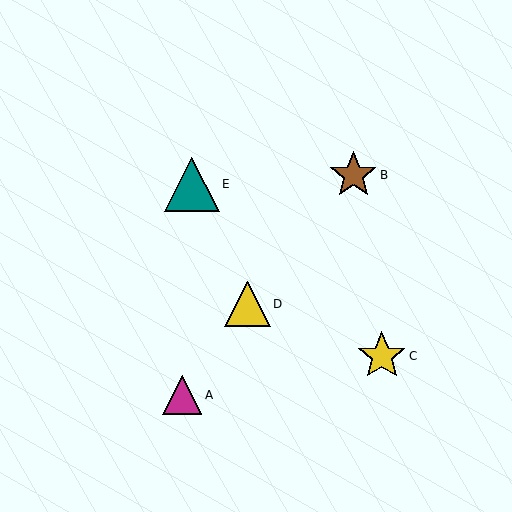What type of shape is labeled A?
Shape A is a magenta triangle.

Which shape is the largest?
The teal triangle (labeled E) is the largest.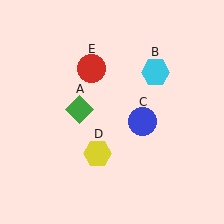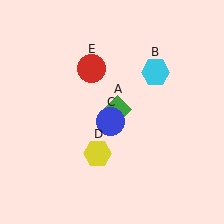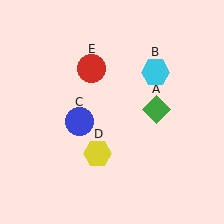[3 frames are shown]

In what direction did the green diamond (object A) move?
The green diamond (object A) moved right.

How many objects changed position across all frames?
2 objects changed position: green diamond (object A), blue circle (object C).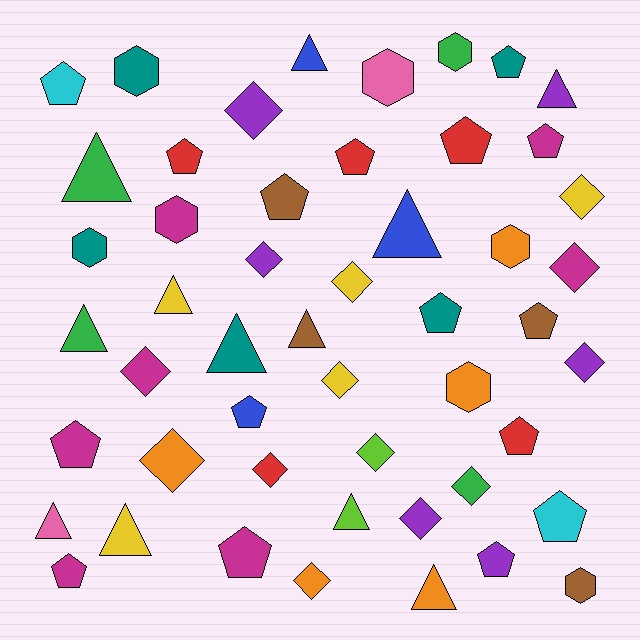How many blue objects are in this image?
There are 3 blue objects.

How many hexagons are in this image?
There are 8 hexagons.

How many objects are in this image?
There are 50 objects.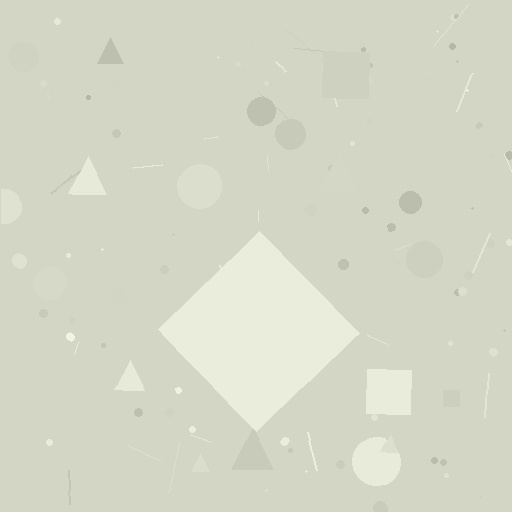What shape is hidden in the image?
A diamond is hidden in the image.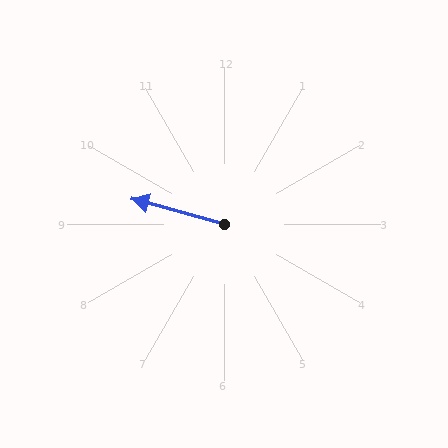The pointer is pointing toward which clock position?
Roughly 10 o'clock.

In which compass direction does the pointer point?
West.